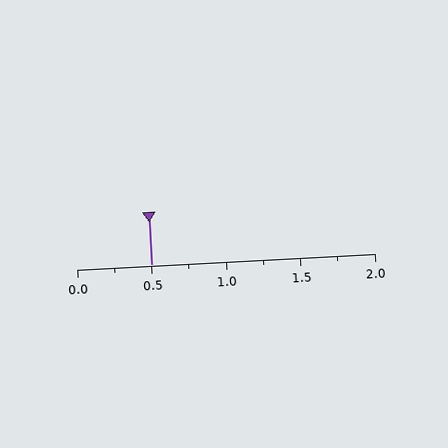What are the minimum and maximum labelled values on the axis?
The axis runs from 0.0 to 2.0.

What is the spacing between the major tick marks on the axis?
The major ticks are spaced 0.5 apart.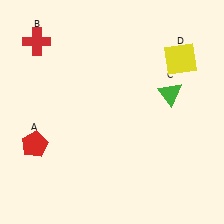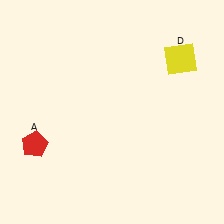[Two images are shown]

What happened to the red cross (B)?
The red cross (B) was removed in Image 2. It was in the top-left area of Image 1.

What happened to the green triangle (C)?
The green triangle (C) was removed in Image 2. It was in the top-right area of Image 1.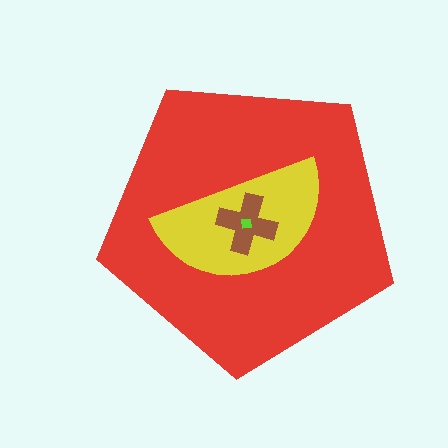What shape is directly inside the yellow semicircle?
The brown cross.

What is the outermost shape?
The red pentagon.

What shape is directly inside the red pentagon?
The yellow semicircle.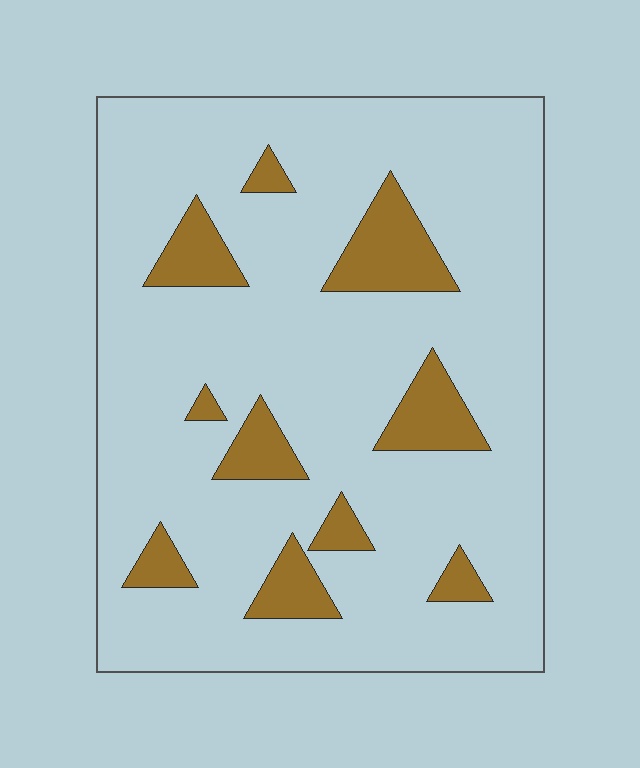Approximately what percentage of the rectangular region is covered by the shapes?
Approximately 15%.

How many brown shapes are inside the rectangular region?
10.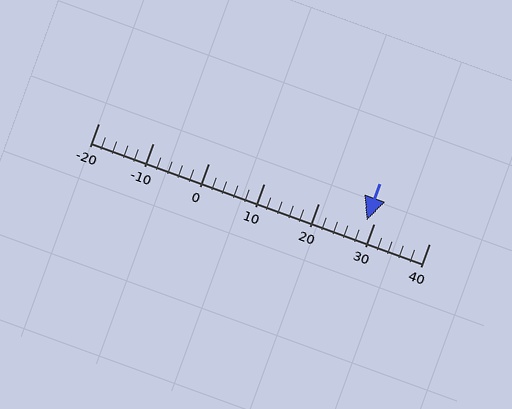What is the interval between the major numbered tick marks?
The major tick marks are spaced 10 units apart.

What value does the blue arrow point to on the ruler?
The blue arrow points to approximately 29.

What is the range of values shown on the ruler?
The ruler shows values from -20 to 40.